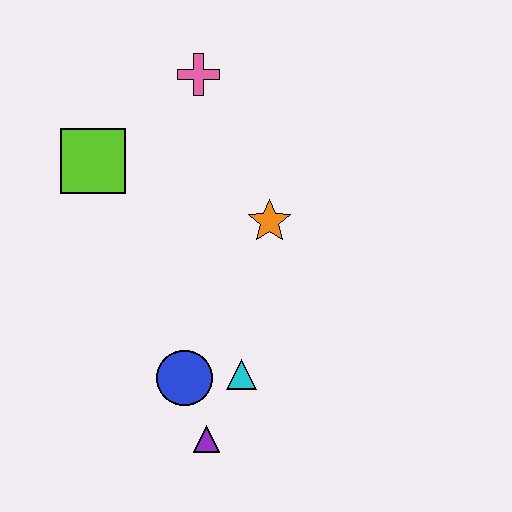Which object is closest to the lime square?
The pink cross is closest to the lime square.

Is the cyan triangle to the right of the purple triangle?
Yes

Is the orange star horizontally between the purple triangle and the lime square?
No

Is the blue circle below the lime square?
Yes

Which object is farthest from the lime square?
The purple triangle is farthest from the lime square.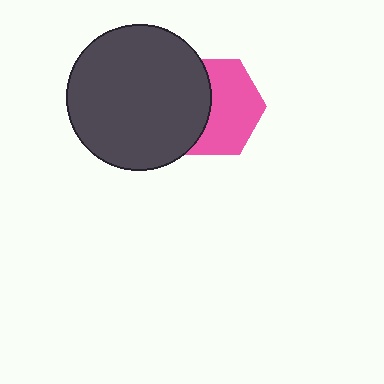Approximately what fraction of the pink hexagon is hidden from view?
Roughly 42% of the pink hexagon is hidden behind the dark gray circle.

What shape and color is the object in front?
The object in front is a dark gray circle.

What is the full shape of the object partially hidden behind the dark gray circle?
The partially hidden object is a pink hexagon.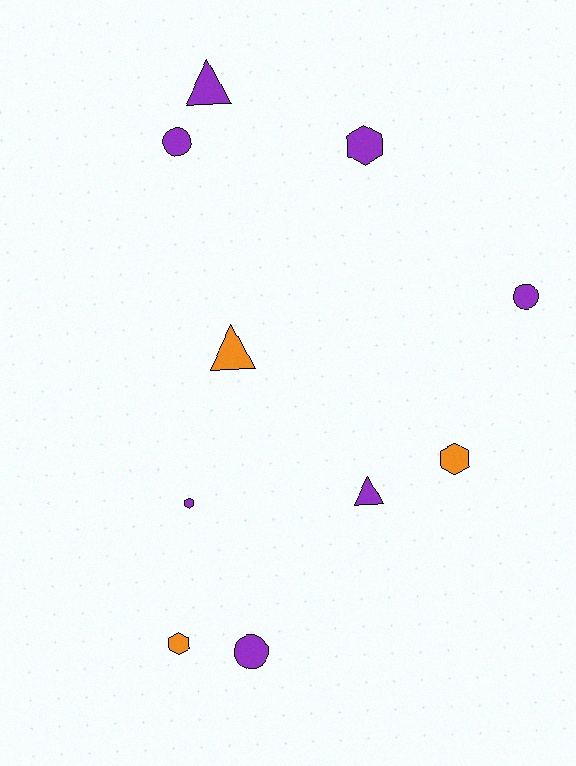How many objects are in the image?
There are 10 objects.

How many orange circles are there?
There are no orange circles.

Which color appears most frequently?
Purple, with 7 objects.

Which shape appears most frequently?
Hexagon, with 4 objects.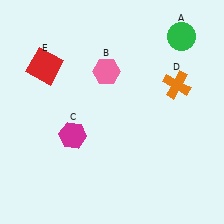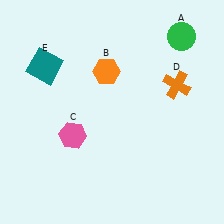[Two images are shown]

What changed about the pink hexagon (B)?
In Image 1, B is pink. In Image 2, it changed to orange.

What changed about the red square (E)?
In Image 1, E is red. In Image 2, it changed to teal.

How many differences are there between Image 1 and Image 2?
There are 3 differences between the two images.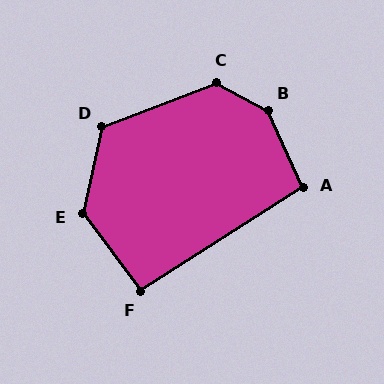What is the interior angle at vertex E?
Approximately 131 degrees (obtuse).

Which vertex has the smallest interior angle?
F, at approximately 94 degrees.